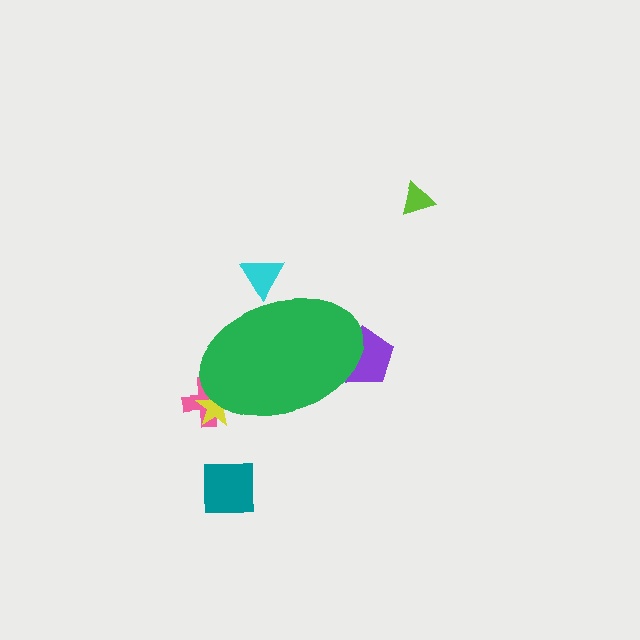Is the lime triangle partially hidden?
No, the lime triangle is fully visible.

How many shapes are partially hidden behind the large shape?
4 shapes are partially hidden.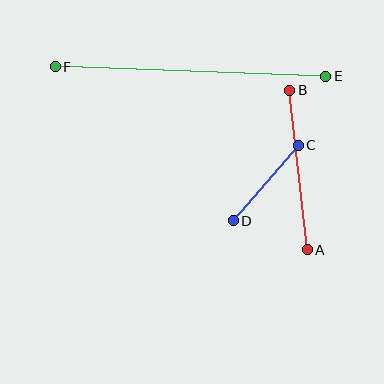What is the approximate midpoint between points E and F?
The midpoint is at approximately (190, 71) pixels.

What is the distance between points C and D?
The distance is approximately 100 pixels.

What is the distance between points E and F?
The distance is approximately 271 pixels.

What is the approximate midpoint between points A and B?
The midpoint is at approximately (299, 170) pixels.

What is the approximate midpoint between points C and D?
The midpoint is at approximately (266, 183) pixels.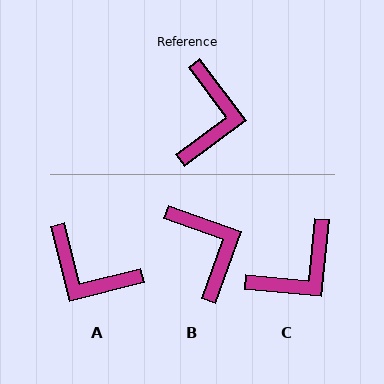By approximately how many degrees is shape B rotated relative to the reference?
Approximately 34 degrees counter-clockwise.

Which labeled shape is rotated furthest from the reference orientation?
A, about 113 degrees away.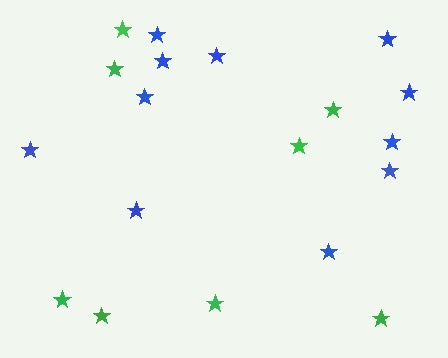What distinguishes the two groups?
There are 2 groups: one group of blue stars (11) and one group of green stars (8).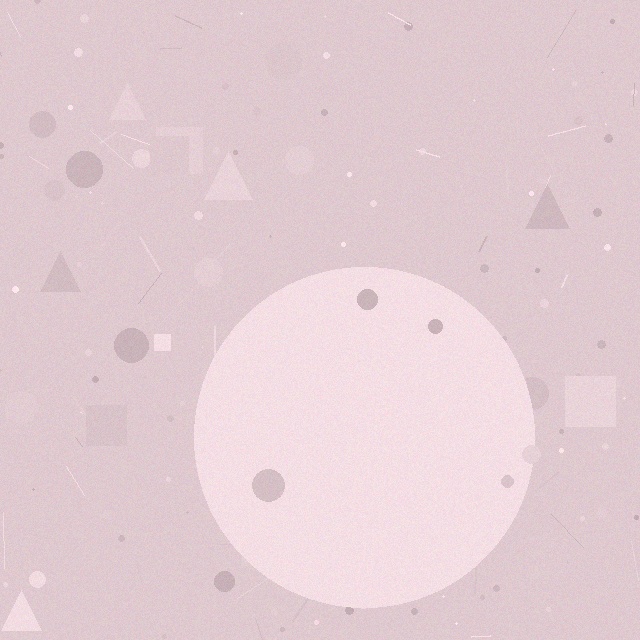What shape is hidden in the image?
A circle is hidden in the image.